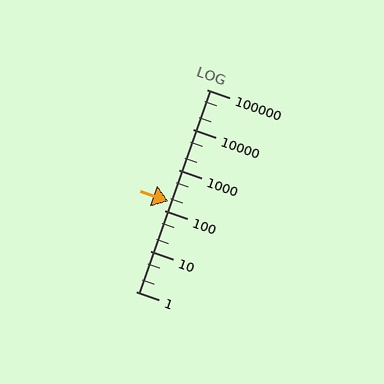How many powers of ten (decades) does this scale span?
The scale spans 5 decades, from 1 to 100000.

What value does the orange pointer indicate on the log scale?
The pointer indicates approximately 170.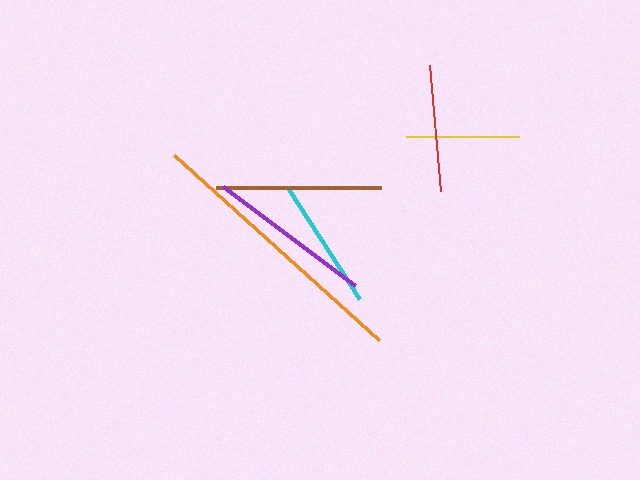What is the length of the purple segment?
The purple segment is approximately 165 pixels long.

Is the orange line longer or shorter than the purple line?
The orange line is longer than the purple line.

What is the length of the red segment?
The red segment is approximately 126 pixels long.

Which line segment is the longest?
The orange line is the longest at approximately 276 pixels.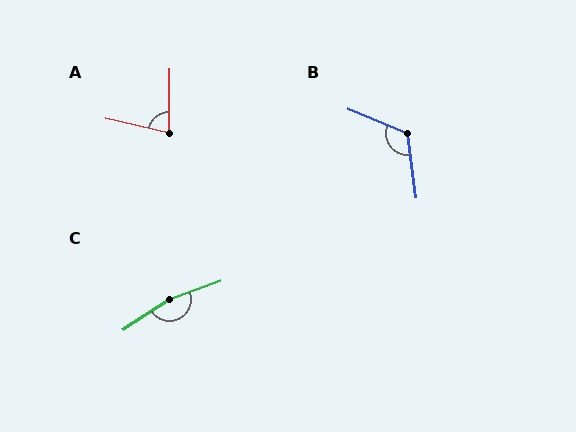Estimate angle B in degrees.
Approximately 120 degrees.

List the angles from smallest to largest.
A (78°), B (120°), C (167°).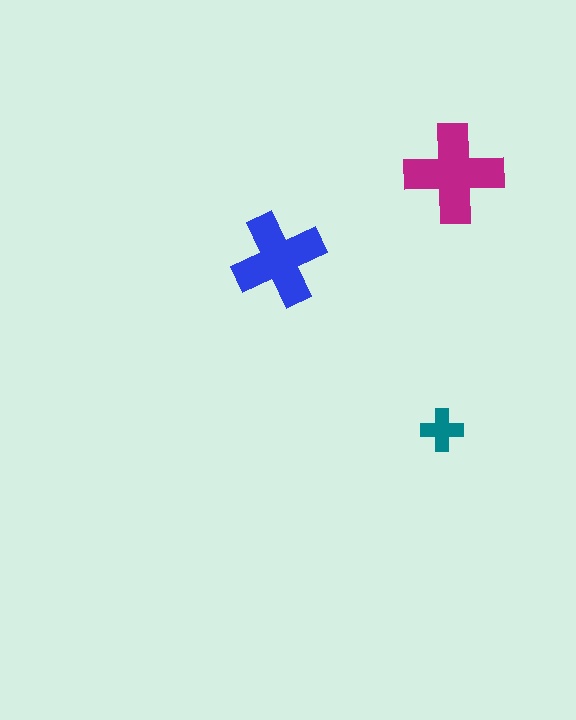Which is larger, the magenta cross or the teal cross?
The magenta one.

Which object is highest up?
The magenta cross is topmost.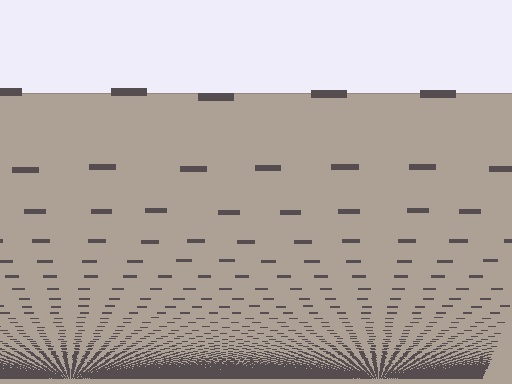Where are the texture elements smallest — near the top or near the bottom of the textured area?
Near the bottom.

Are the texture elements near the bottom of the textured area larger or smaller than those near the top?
Smaller. The gradient is inverted — elements near the bottom are smaller and denser.